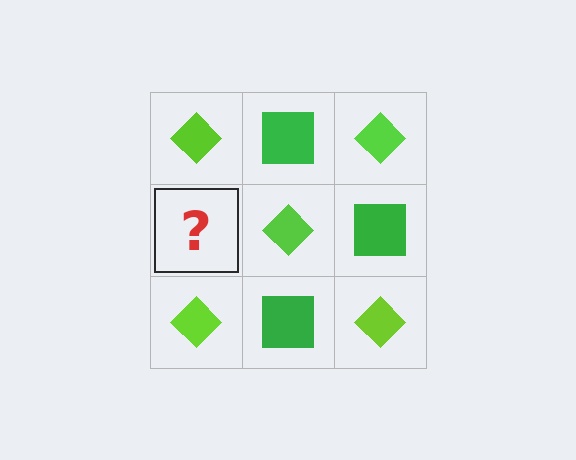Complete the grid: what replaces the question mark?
The question mark should be replaced with a green square.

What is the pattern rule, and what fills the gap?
The rule is that it alternates lime diamond and green square in a checkerboard pattern. The gap should be filled with a green square.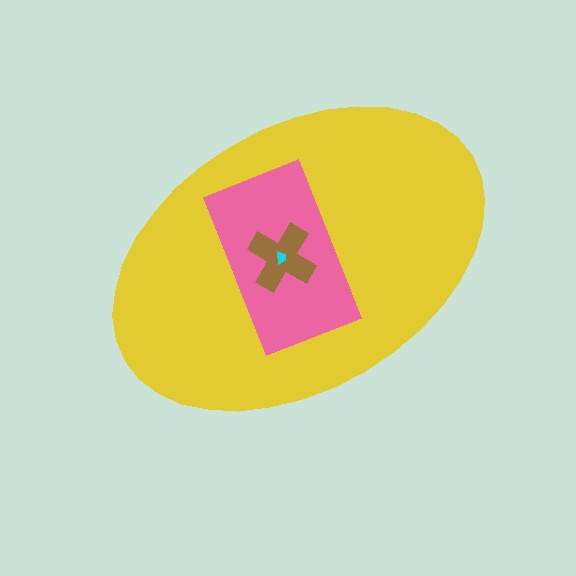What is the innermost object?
The cyan trapezoid.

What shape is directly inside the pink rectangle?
The brown cross.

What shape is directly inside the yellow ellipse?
The pink rectangle.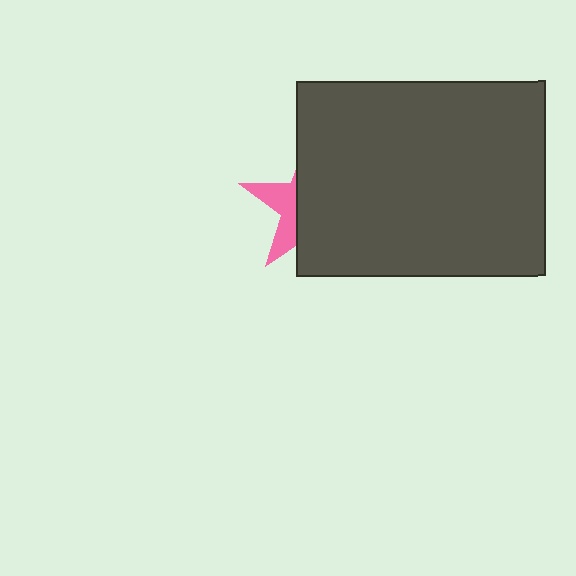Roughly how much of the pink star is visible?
A small part of it is visible (roughly 31%).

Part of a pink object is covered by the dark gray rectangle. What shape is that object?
It is a star.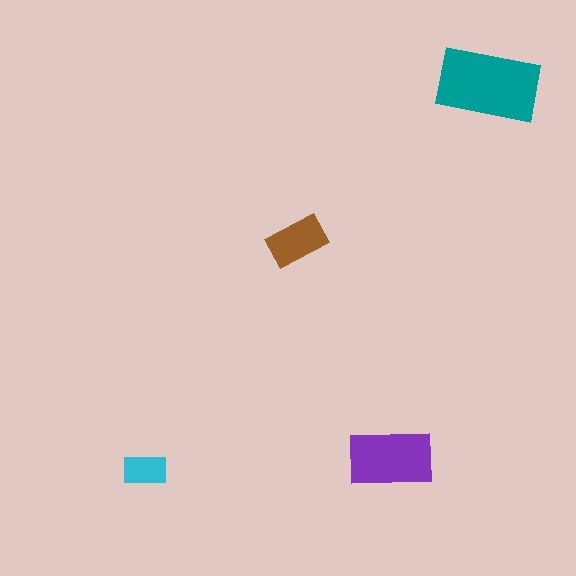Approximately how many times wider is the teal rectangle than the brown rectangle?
About 1.5 times wider.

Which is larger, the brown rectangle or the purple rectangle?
The purple one.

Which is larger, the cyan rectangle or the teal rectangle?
The teal one.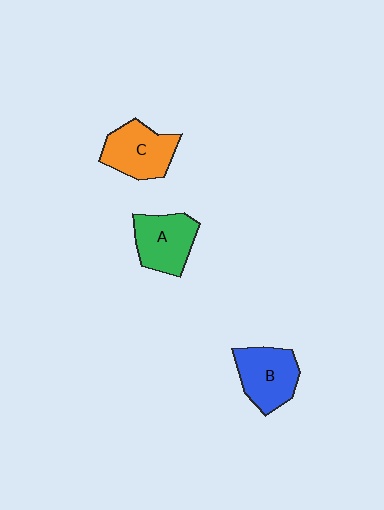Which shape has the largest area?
Shape C (orange).